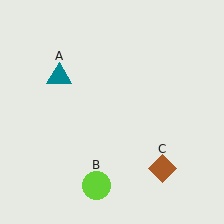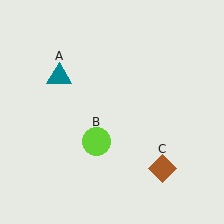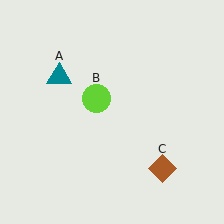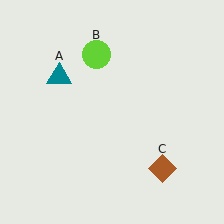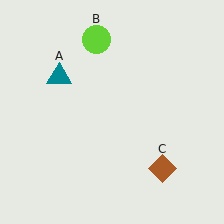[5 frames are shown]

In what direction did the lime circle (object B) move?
The lime circle (object B) moved up.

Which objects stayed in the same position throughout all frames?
Teal triangle (object A) and brown diamond (object C) remained stationary.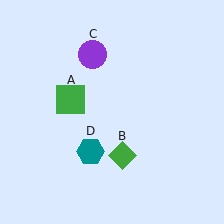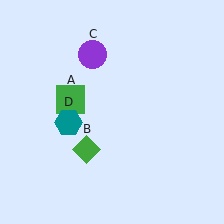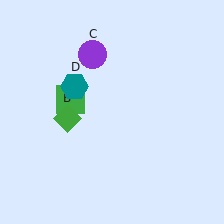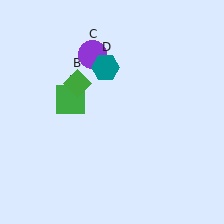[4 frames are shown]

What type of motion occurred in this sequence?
The green diamond (object B), teal hexagon (object D) rotated clockwise around the center of the scene.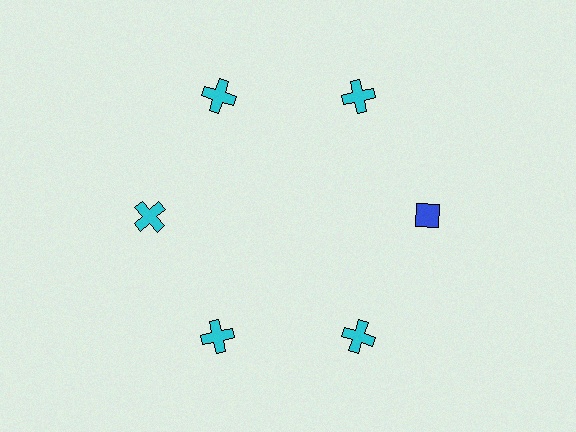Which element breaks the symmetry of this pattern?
The blue diamond at roughly the 3 o'clock position breaks the symmetry. All other shapes are cyan crosses.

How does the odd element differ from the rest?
It differs in both color (blue instead of cyan) and shape (diamond instead of cross).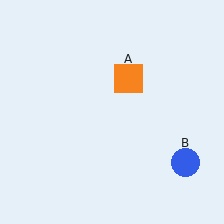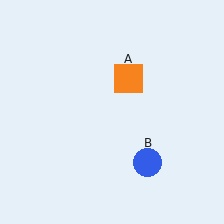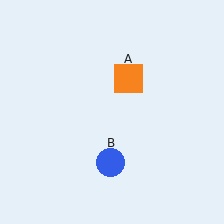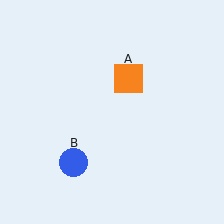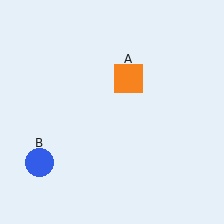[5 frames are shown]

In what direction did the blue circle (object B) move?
The blue circle (object B) moved left.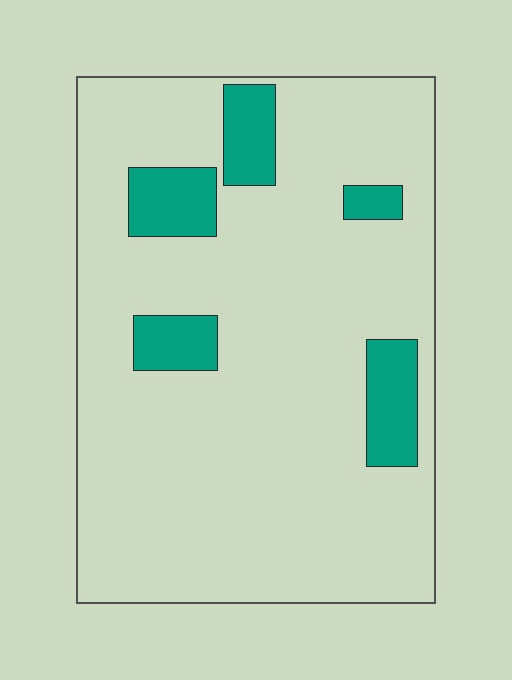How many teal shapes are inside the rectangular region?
5.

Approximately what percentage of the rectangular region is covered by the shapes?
Approximately 15%.